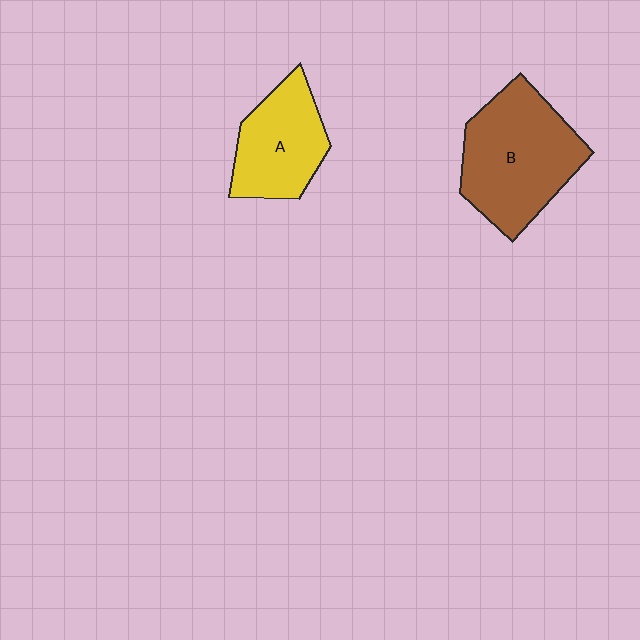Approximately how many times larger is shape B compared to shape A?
Approximately 1.5 times.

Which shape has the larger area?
Shape B (brown).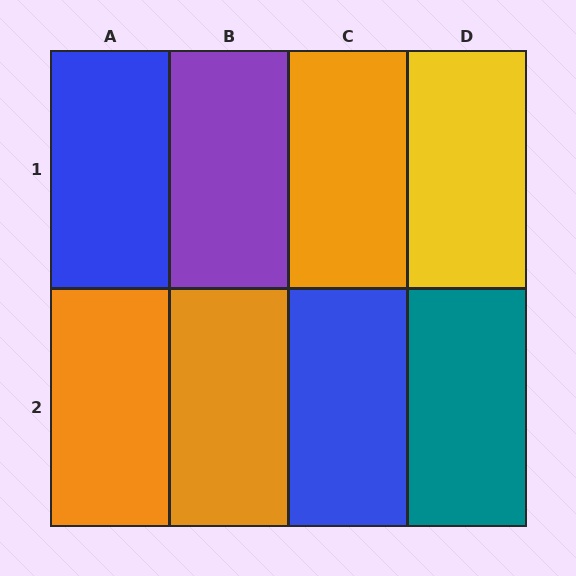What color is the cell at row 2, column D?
Teal.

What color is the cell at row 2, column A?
Orange.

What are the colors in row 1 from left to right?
Blue, purple, orange, yellow.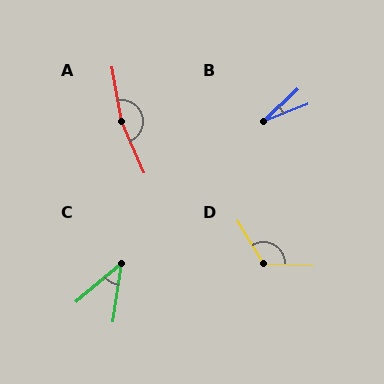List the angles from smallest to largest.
B (22°), C (42°), D (123°), A (166°).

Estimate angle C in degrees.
Approximately 42 degrees.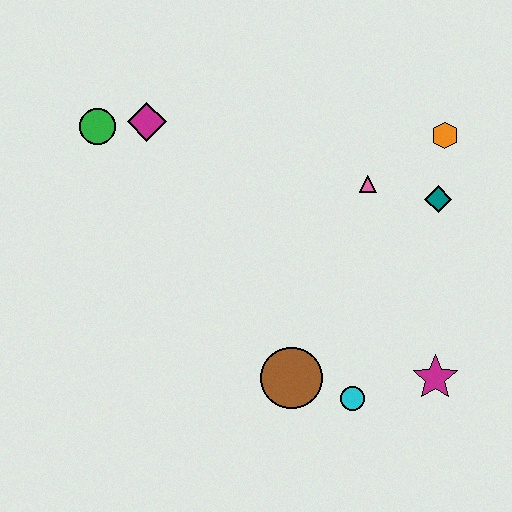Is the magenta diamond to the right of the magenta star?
No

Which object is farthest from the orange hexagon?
The green circle is farthest from the orange hexagon.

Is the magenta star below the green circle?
Yes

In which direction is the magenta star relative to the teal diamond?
The magenta star is below the teal diamond.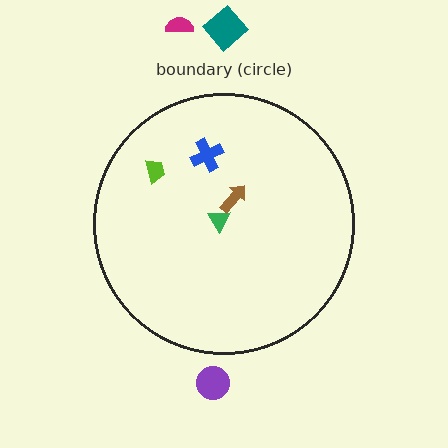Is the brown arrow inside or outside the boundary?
Inside.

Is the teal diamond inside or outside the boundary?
Outside.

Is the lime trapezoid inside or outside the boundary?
Inside.